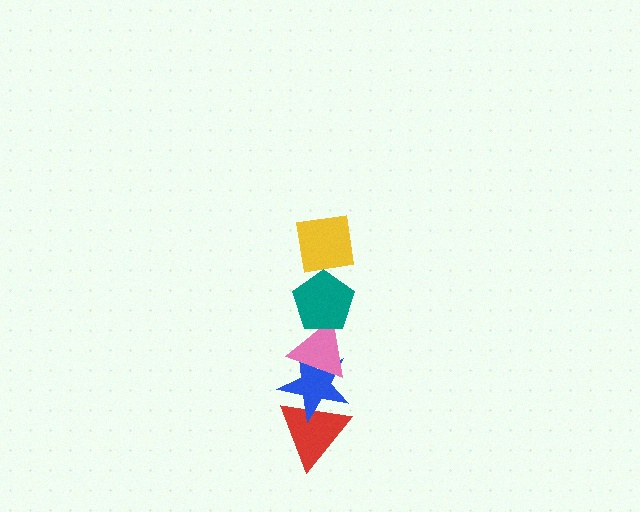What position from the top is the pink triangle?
The pink triangle is 3rd from the top.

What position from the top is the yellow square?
The yellow square is 1st from the top.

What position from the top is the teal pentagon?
The teal pentagon is 2nd from the top.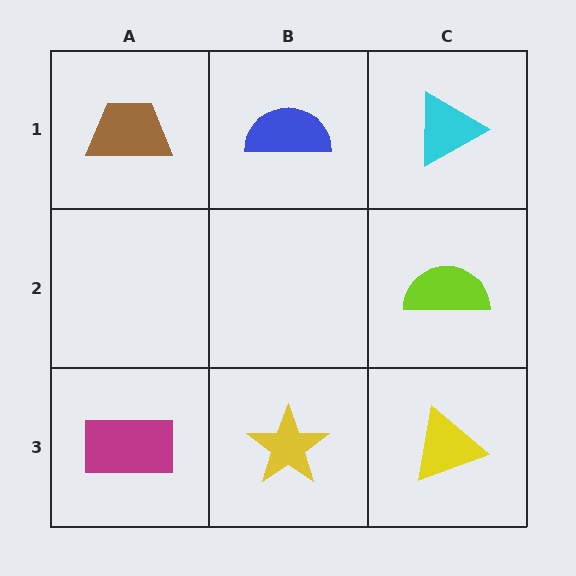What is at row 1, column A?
A brown trapezoid.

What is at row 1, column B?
A blue semicircle.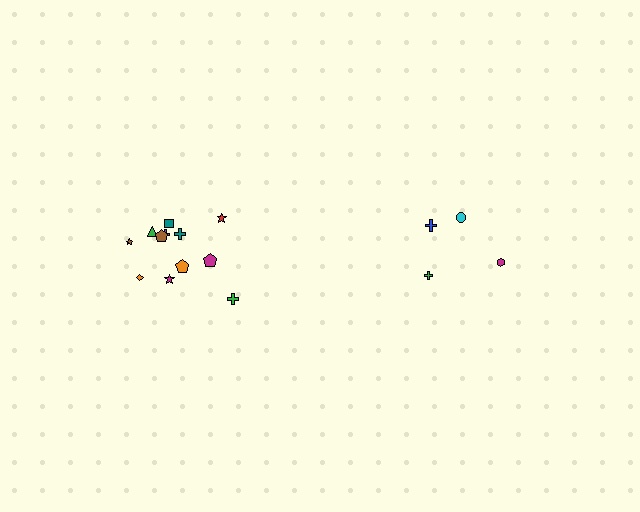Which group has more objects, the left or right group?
The left group.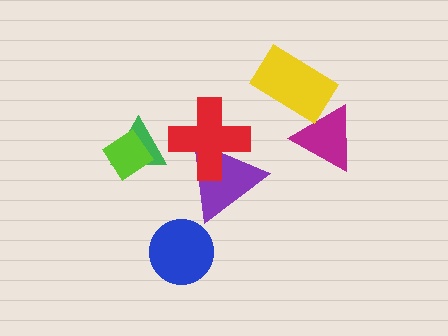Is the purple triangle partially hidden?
Yes, it is partially covered by another shape.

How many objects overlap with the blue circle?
0 objects overlap with the blue circle.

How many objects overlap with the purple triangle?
1 object overlaps with the purple triangle.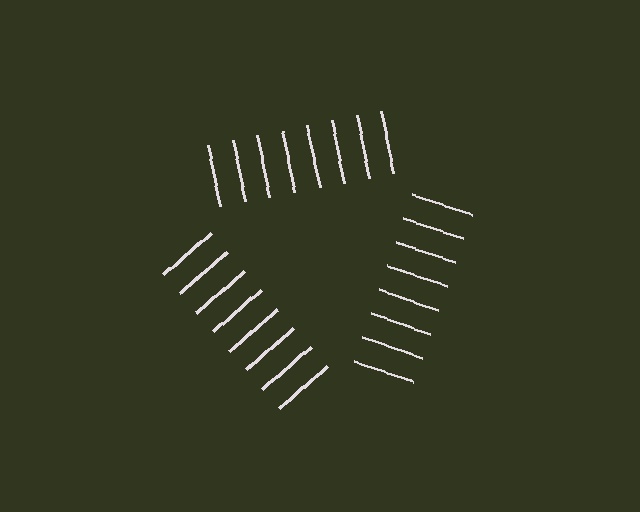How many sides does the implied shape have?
3 sides — the line-ends trace a triangle.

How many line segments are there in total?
24 — 8 along each of the 3 edges.